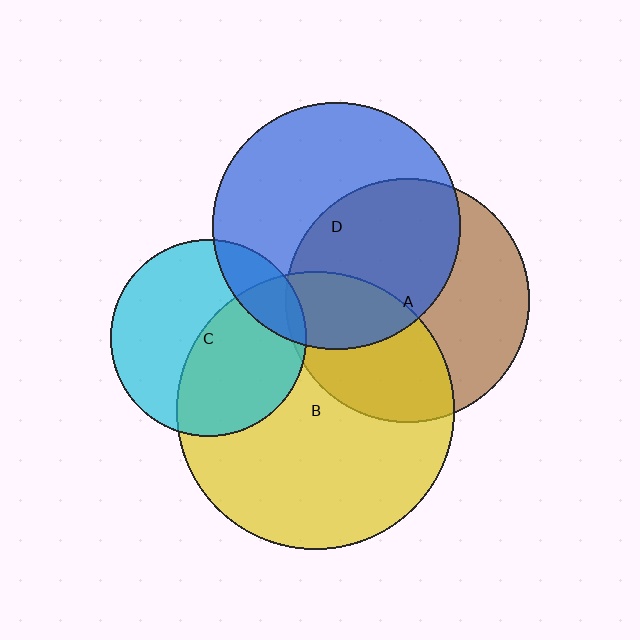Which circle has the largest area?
Circle B (yellow).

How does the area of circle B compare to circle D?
Approximately 1.3 times.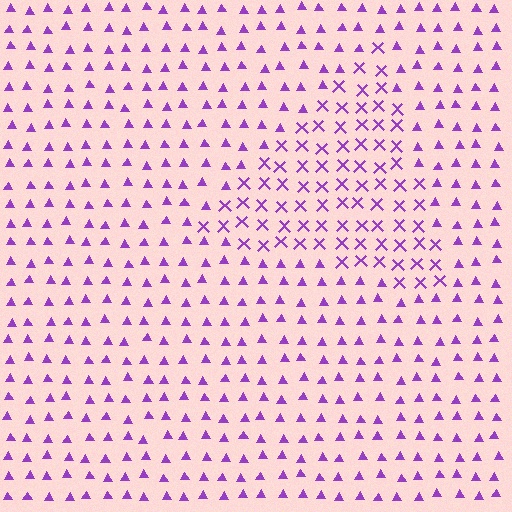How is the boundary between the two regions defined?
The boundary is defined by a change in element shape: X marks inside vs. triangles outside. All elements share the same color and spacing.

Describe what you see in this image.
The image is filled with small purple elements arranged in a uniform grid. A triangle-shaped region contains X marks, while the surrounding area contains triangles. The boundary is defined purely by the change in element shape.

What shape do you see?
I see a triangle.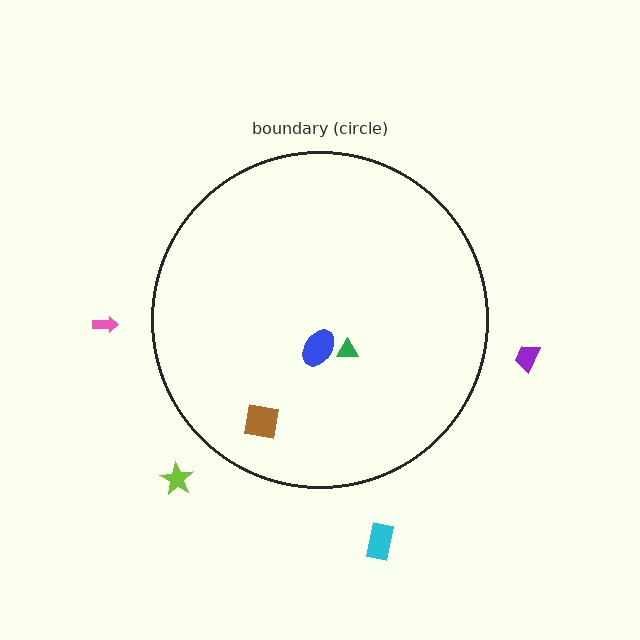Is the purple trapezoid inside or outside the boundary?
Outside.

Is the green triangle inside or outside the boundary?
Inside.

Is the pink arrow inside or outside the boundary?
Outside.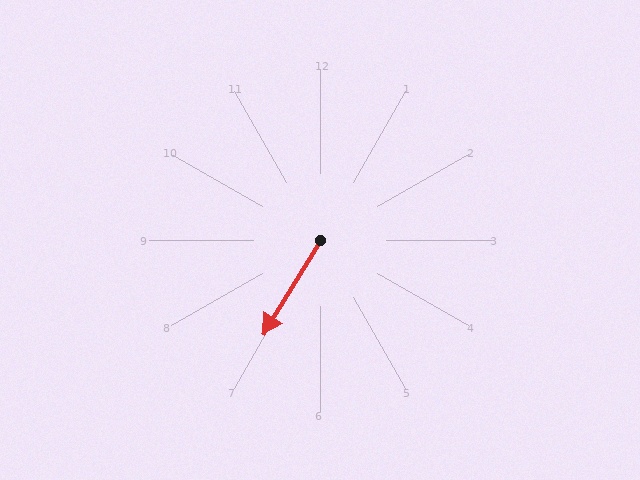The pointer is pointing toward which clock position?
Roughly 7 o'clock.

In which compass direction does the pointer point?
Southwest.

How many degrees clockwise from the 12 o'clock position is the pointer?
Approximately 211 degrees.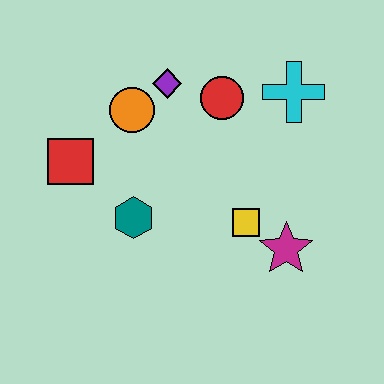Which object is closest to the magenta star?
The yellow square is closest to the magenta star.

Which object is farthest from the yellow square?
The red square is farthest from the yellow square.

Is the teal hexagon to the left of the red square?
No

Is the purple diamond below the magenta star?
No